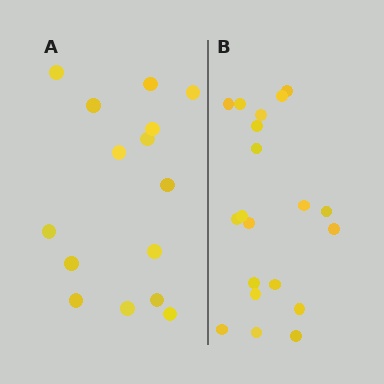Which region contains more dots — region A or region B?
Region B (the right region) has more dots.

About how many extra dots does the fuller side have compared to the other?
Region B has about 5 more dots than region A.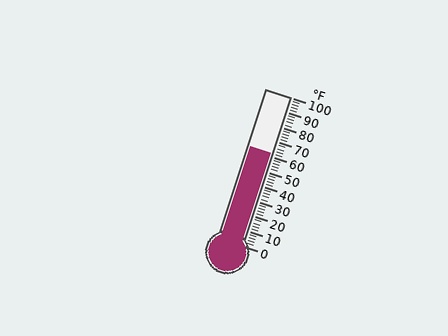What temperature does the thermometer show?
The thermometer shows approximately 62°F.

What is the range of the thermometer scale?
The thermometer scale ranges from 0°F to 100°F.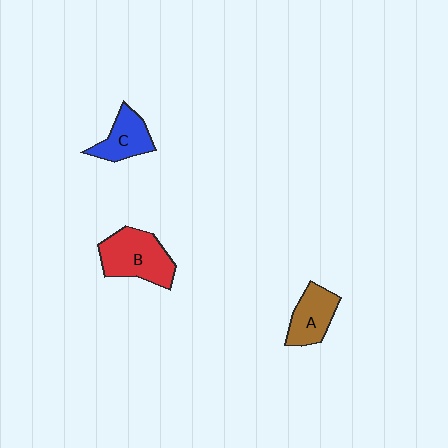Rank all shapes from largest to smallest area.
From largest to smallest: B (red), A (brown), C (blue).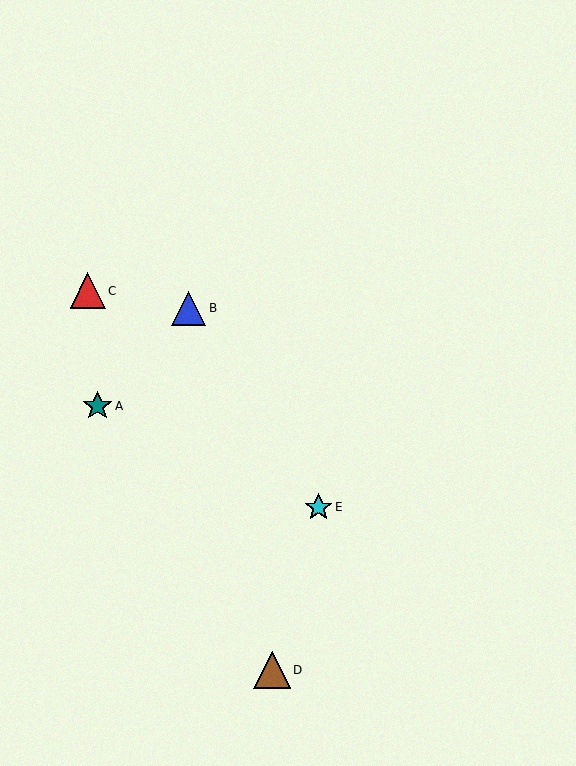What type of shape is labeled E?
Shape E is a cyan star.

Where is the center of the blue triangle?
The center of the blue triangle is at (189, 308).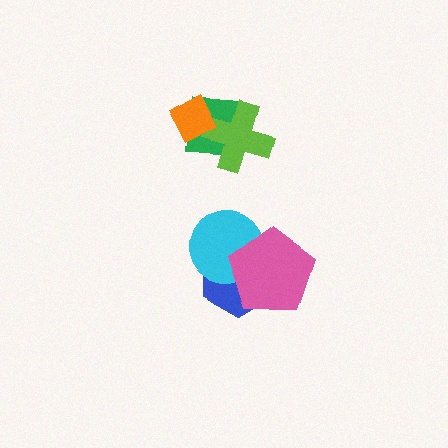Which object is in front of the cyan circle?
The pink pentagon is in front of the cyan circle.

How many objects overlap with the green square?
2 objects overlap with the green square.